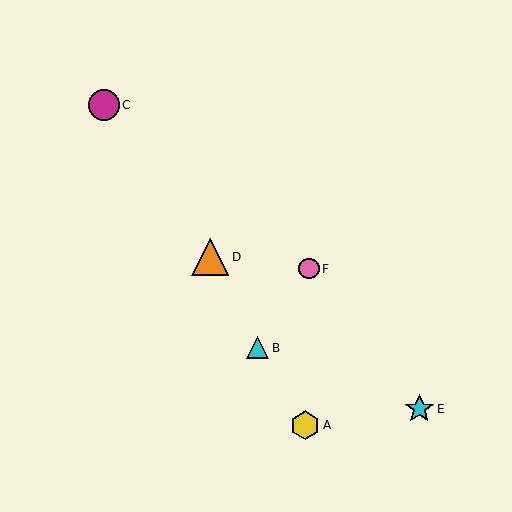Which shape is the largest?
The orange triangle (labeled D) is the largest.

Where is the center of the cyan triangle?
The center of the cyan triangle is at (258, 348).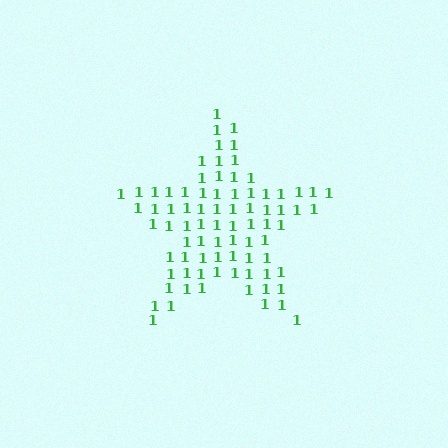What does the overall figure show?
The overall figure shows a star.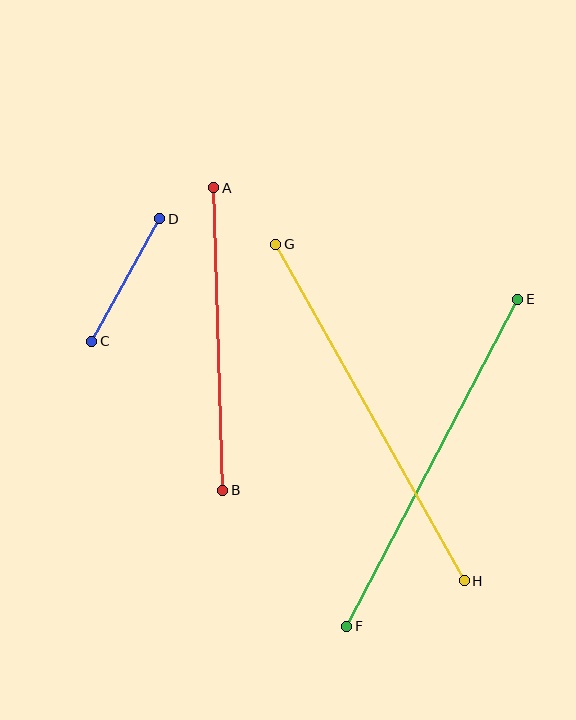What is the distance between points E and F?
The distance is approximately 369 pixels.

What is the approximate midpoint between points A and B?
The midpoint is at approximately (218, 339) pixels.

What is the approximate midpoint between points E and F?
The midpoint is at approximately (432, 463) pixels.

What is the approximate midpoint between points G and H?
The midpoint is at approximately (370, 412) pixels.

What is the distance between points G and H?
The distance is approximately 386 pixels.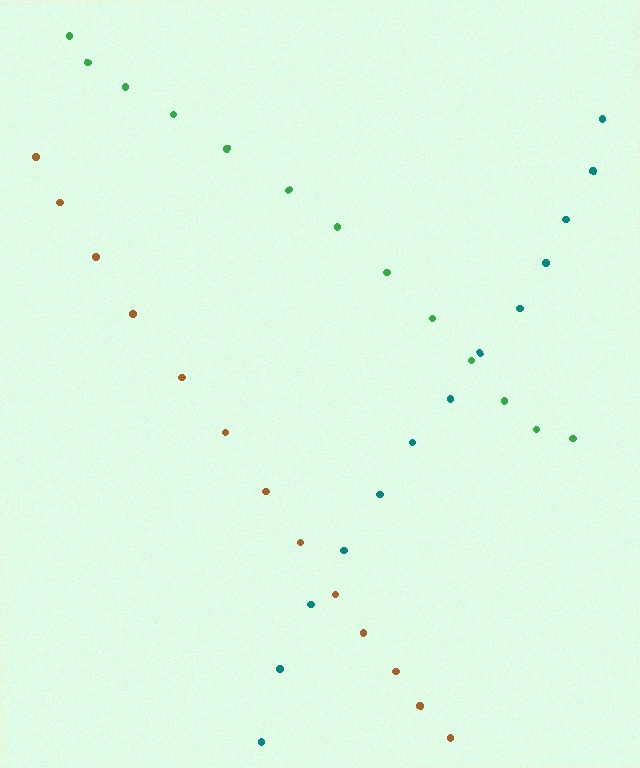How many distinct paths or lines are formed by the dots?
There are 3 distinct paths.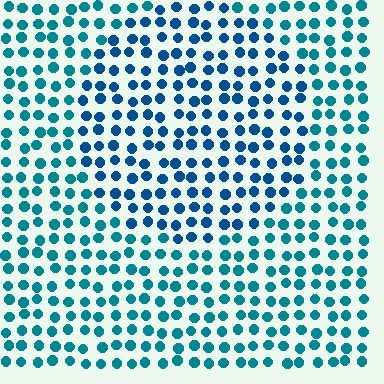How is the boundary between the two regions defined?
The boundary is defined purely by a slight shift in hue (about 24 degrees). Spacing, size, and orientation are identical on both sides.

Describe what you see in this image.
The image is filled with small teal elements in a uniform arrangement. A circle-shaped region is visible where the elements are tinted to a slightly different hue, forming a subtle color boundary.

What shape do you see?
I see a circle.